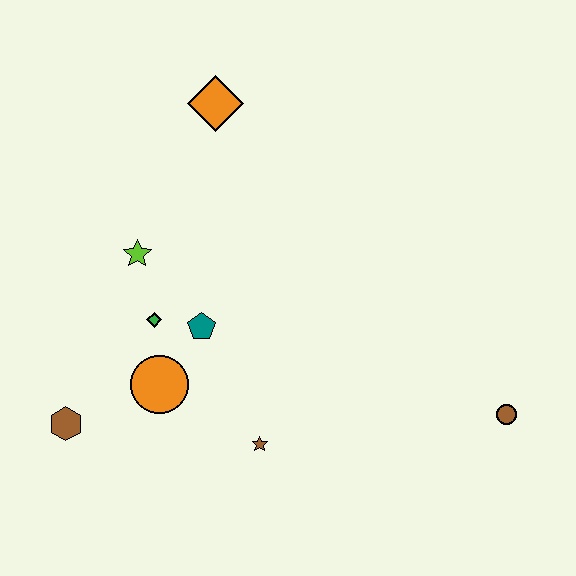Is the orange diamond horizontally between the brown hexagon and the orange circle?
No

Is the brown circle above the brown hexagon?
Yes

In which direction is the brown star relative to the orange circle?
The brown star is to the right of the orange circle.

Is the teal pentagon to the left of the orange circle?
No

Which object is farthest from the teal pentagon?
The brown circle is farthest from the teal pentagon.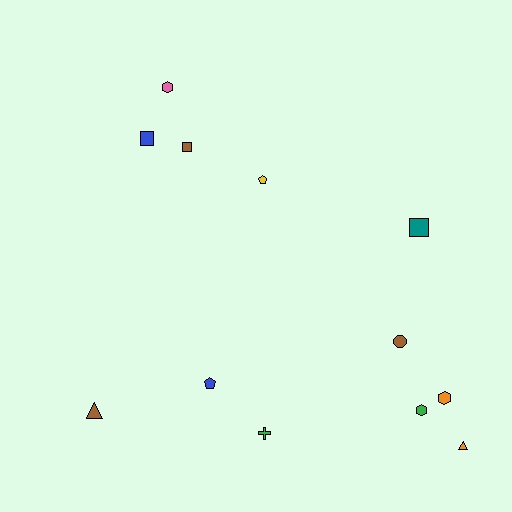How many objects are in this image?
There are 12 objects.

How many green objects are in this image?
There are 2 green objects.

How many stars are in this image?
There are no stars.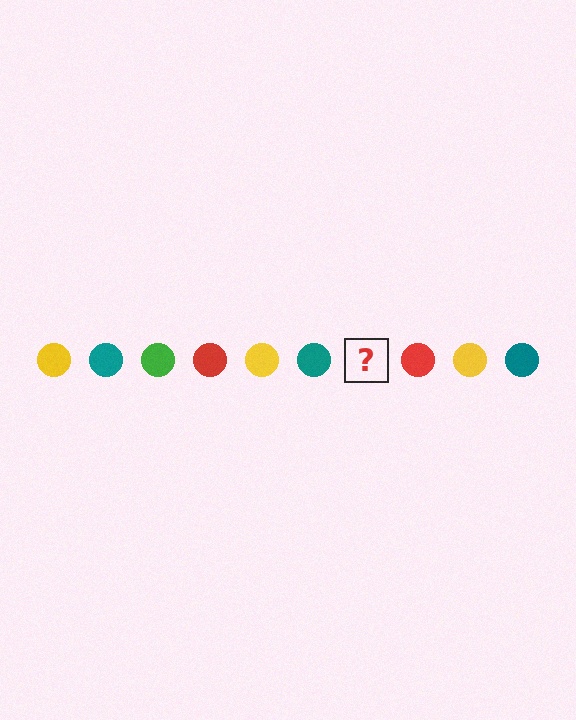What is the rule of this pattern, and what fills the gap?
The rule is that the pattern cycles through yellow, teal, green, red circles. The gap should be filled with a green circle.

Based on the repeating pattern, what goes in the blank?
The blank should be a green circle.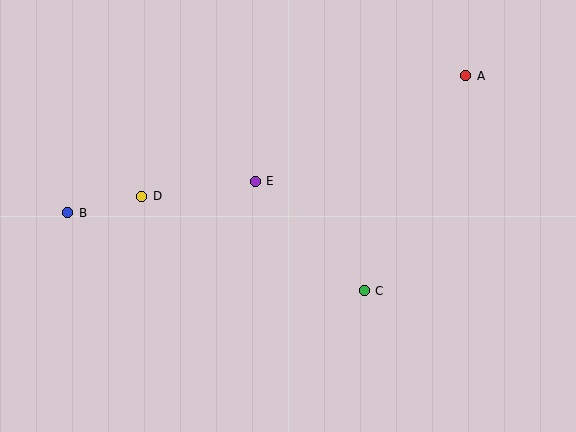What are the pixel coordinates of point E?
Point E is at (255, 181).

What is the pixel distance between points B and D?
The distance between B and D is 76 pixels.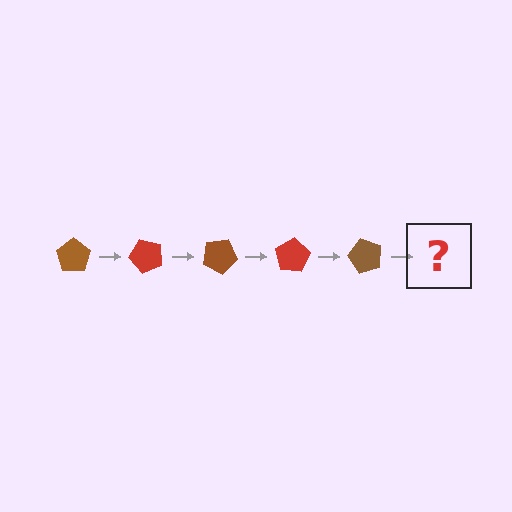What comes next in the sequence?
The next element should be a red pentagon, rotated 250 degrees from the start.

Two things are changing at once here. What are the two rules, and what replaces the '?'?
The two rules are that it rotates 50 degrees each step and the color cycles through brown and red. The '?' should be a red pentagon, rotated 250 degrees from the start.